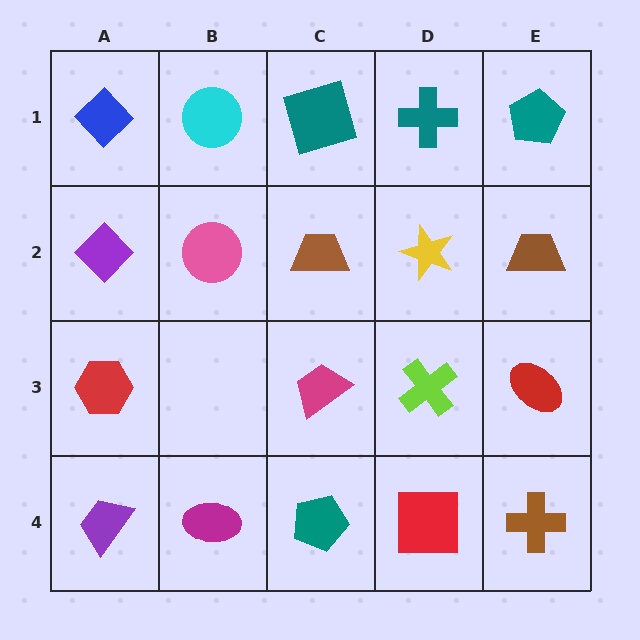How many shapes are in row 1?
5 shapes.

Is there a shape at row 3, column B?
No, that cell is empty.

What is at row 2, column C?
A brown trapezoid.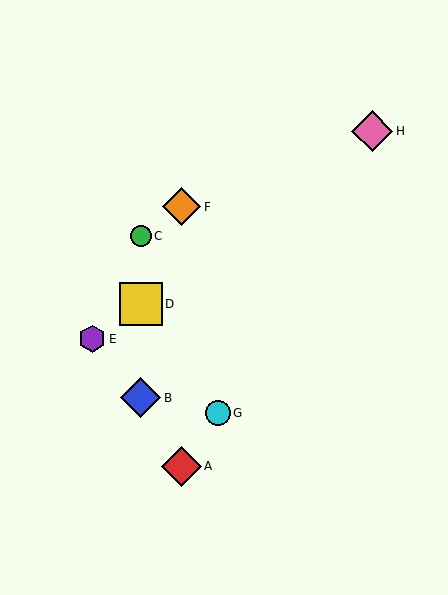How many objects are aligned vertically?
3 objects (B, C, D) are aligned vertically.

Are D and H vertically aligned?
No, D is at x≈141 and H is at x≈372.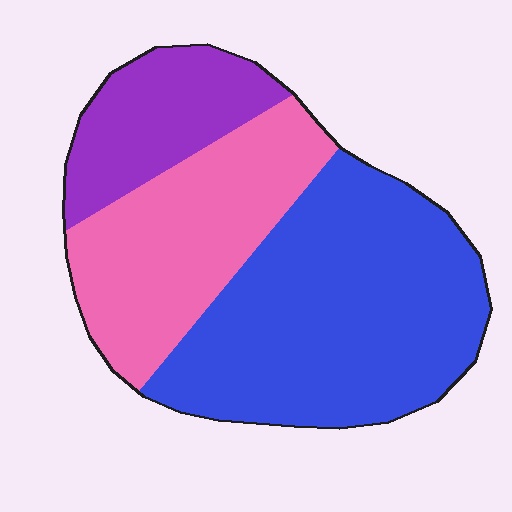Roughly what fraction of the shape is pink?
Pink takes up about one third (1/3) of the shape.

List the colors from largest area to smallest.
From largest to smallest: blue, pink, purple.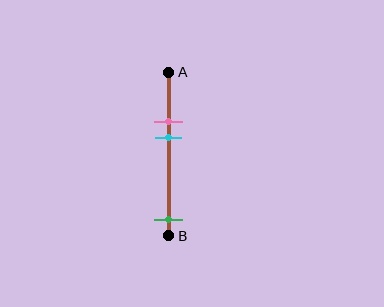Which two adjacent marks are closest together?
The pink and cyan marks are the closest adjacent pair.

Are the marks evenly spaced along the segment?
No, the marks are not evenly spaced.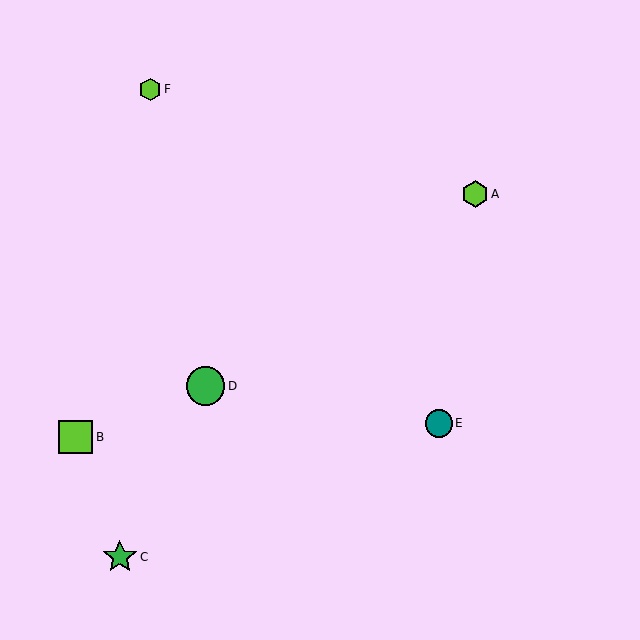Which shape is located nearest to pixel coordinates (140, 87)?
The lime hexagon (labeled F) at (150, 89) is nearest to that location.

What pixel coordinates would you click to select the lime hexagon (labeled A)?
Click at (475, 194) to select the lime hexagon A.